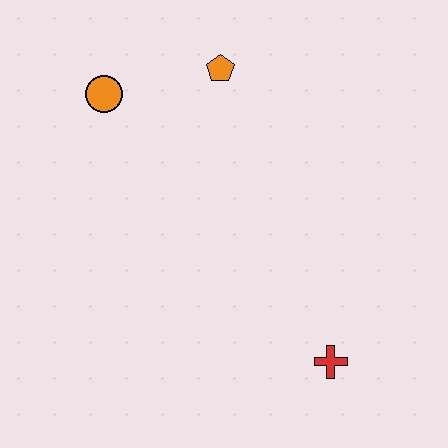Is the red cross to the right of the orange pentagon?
Yes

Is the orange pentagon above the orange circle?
Yes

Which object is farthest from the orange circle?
The red cross is farthest from the orange circle.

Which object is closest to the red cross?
The orange pentagon is closest to the red cross.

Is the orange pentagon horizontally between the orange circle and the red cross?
Yes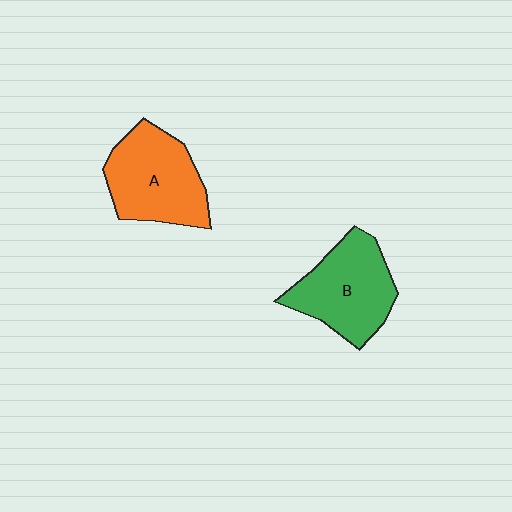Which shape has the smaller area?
Shape B (green).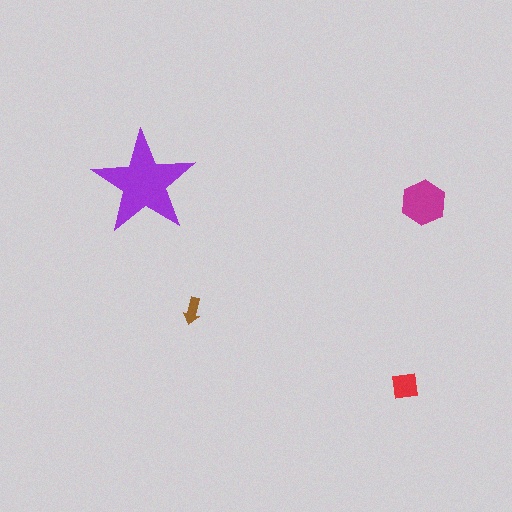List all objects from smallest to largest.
The brown arrow, the red square, the magenta hexagon, the purple star.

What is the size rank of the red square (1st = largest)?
3rd.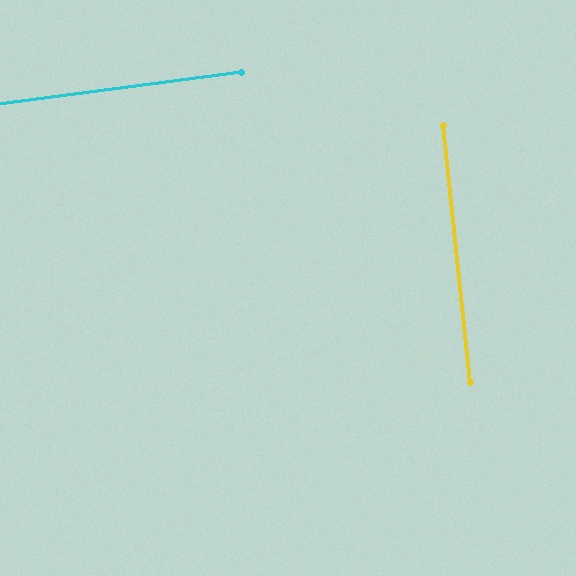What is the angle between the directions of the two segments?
Approximately 88 degrees.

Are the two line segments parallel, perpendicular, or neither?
Perpendicular — they meet at approximately 88°.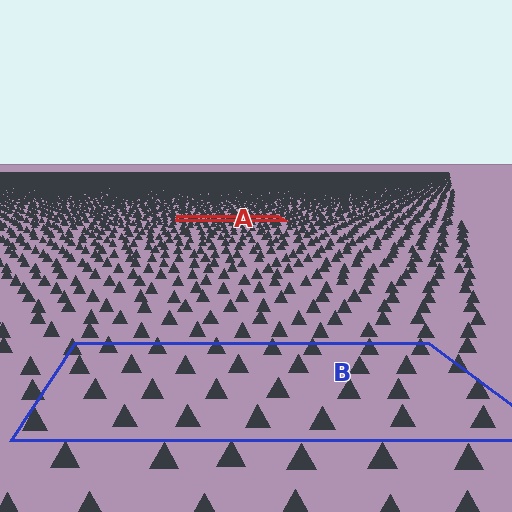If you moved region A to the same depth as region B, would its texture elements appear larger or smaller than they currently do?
They would appear larger. At a closer depth, the same texture elements are projected at a bigger on-screen size.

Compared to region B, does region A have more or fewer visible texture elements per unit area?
Region A has more texture elements per unit area — they are packed more densely because it is farther away.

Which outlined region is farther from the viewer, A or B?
Region A is farther from the viewer — the texture elements inside it appear smaller and more densely packed.